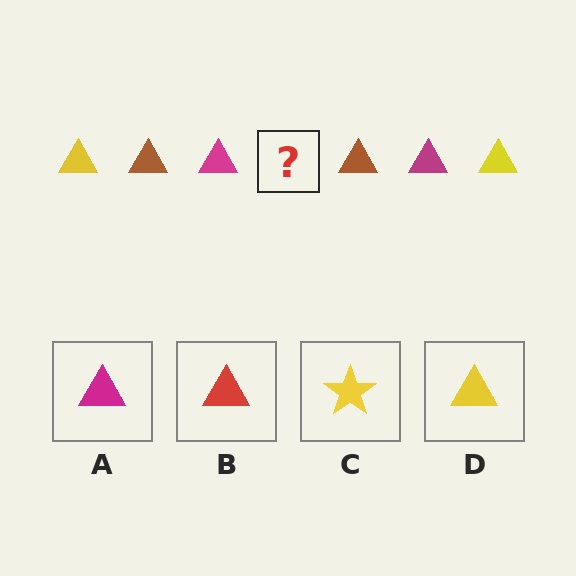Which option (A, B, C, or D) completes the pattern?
D.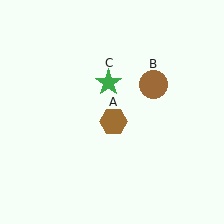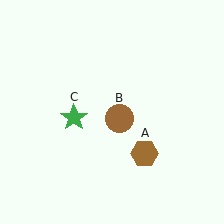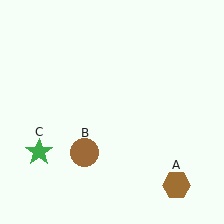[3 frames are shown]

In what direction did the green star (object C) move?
The green star (object C) moved down and to the left.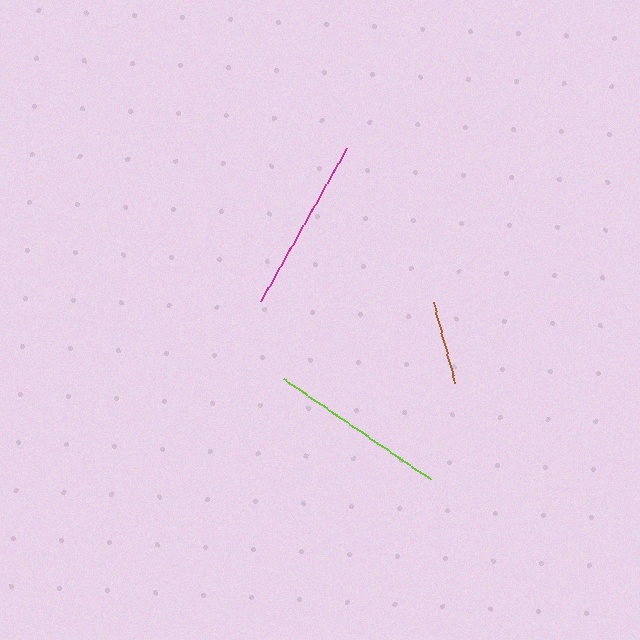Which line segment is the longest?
The lime line is the longest at approximately 177 pixels.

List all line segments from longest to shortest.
From longest to shortest: lime, magenta, brown.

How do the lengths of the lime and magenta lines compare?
The lime and magenta lines are approximately the same length.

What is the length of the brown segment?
The brown segment is approximately 83 pixels long.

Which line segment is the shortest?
The brown line is the shortest at approximately 83 pixels.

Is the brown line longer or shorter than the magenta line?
The magenta line is longer than the brown line.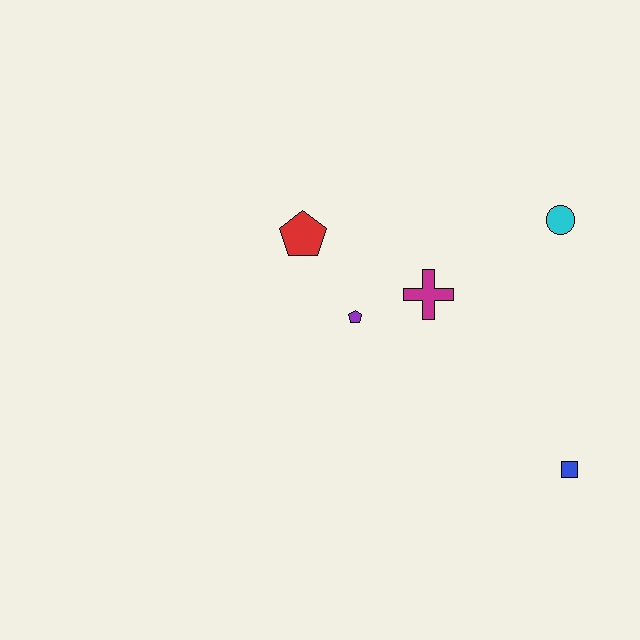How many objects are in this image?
There are 5 objects.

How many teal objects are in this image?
There are no teal objects.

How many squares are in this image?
There is 1 square.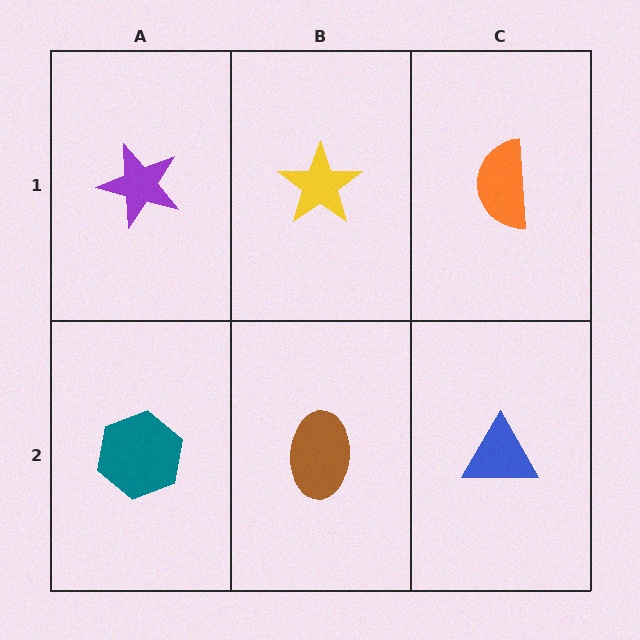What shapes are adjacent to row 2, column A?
A purple star (row 1, column A), a brown ellipse (row 2, column B).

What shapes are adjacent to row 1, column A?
A teal hexagon (row 2, column A), a yellow star (row 1, column B).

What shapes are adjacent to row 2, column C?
An orange semicircle (row 1, column C), a brown ellipse (row 2, column B).